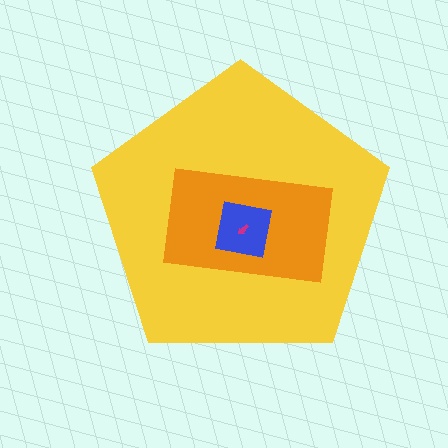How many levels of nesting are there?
4.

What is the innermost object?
The magenta arrow.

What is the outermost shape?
The yellow pentagon.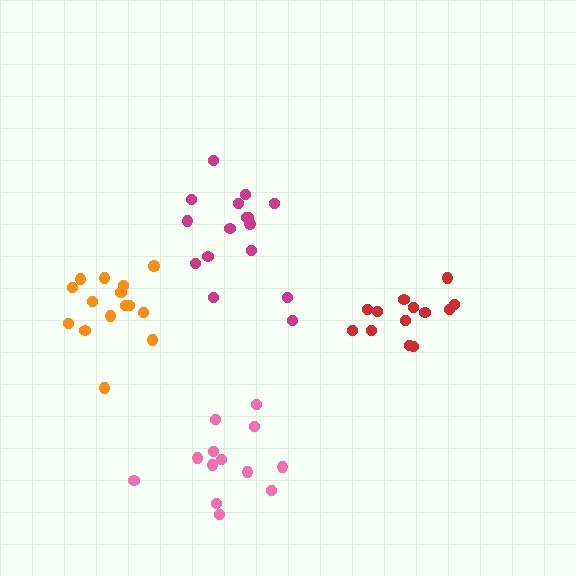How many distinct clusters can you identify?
There are 4 distinct clusters.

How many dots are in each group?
Group 1: 13 dots, Group 2: 15 dots, Group 3: 16 dots, Group 4: 13 dots (57 total).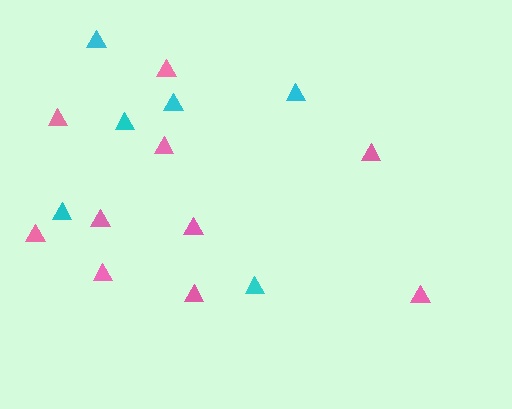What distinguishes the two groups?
There are 2 groups: one group of pink triangles (10) and one group of cyan triangles (6).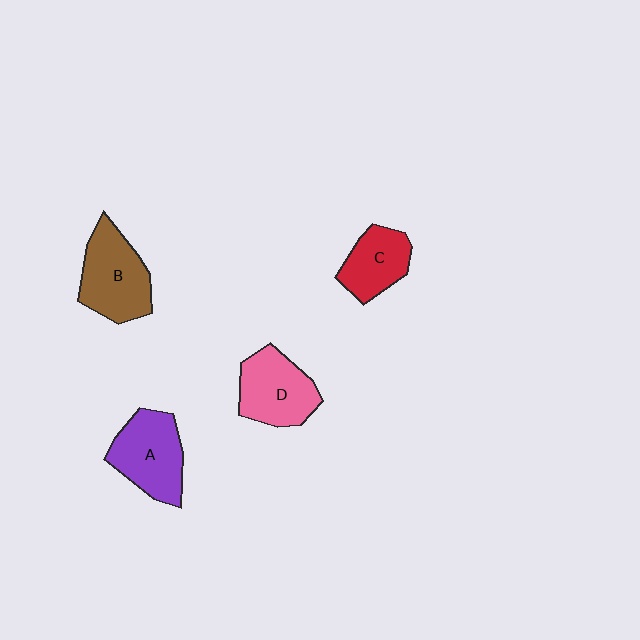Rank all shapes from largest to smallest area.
From largest to smallest: B (brown), A (purple), D (pink), C (red).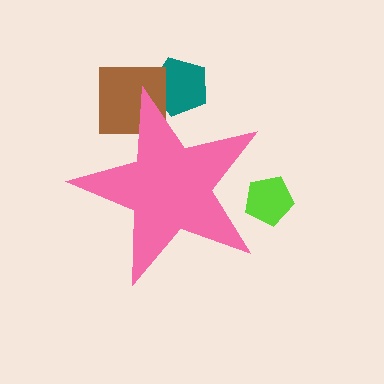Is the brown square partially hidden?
Yes, the brown square is partially hidden behind the pink star.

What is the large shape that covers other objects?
A pink star.